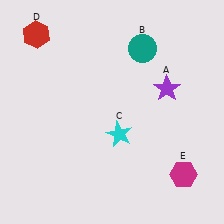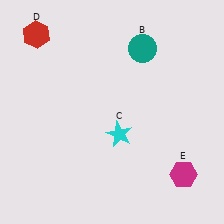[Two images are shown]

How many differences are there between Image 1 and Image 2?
There is 1 difference between the two images.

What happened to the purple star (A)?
The purple star (A) was removed in Image 2. It was in the top-right area of Image 1.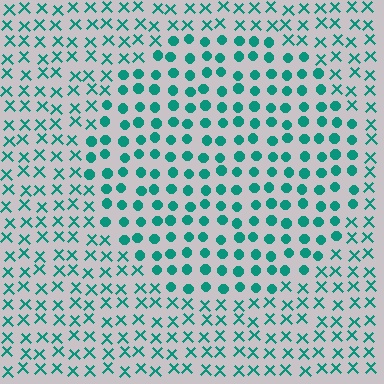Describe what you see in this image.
The image is filled with small teal elements arranged in a uniform grid. A circle-shaped region contains circles, while the surrounding area contains X marks. The boundary is defined purely by the change in element shape.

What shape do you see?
I see a circle.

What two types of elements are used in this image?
The image uses circles inside the circle region and X marks outside it.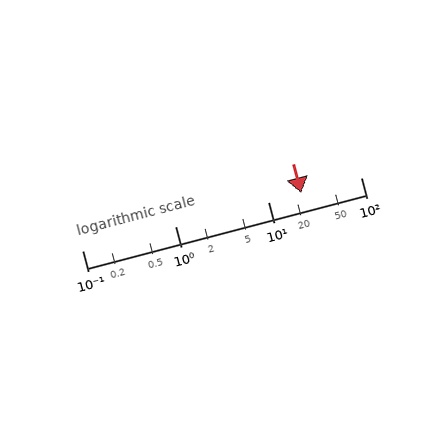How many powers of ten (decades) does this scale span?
The scale spans 3 decades, from 0.1 to 100.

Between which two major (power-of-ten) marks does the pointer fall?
The pointer is between 10 and 100.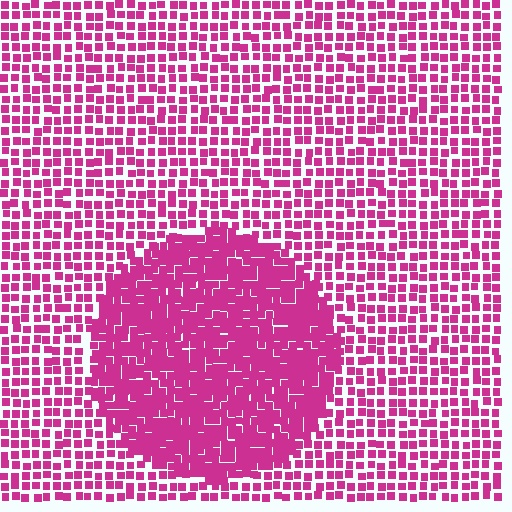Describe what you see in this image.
The image contains small magenta elements arranged at two different densities. A circle-shaped region is visible where the elements are more densely packed than the surrounding area.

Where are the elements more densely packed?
The elements are more densely packed inside the circle boundary.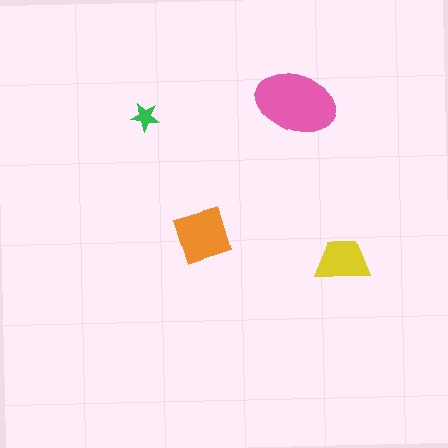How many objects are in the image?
There are 4 objects in the image.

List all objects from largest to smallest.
The pink ellipse, the orange square, the yellow trapezoid, the green star.